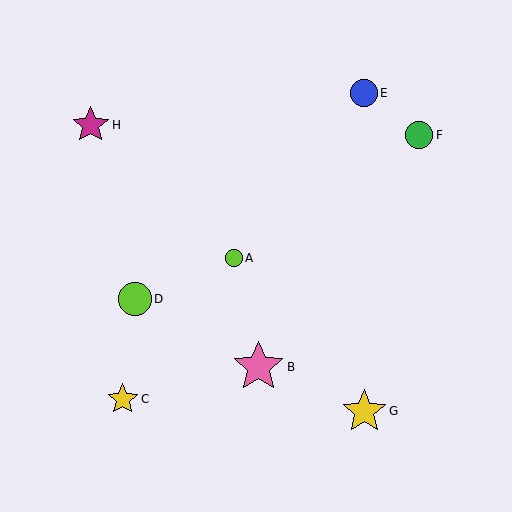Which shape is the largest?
The pink star (labeled B) is the largest.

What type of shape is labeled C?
Shape C is a yellow star.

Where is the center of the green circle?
The center of the green circle is at (419, 135).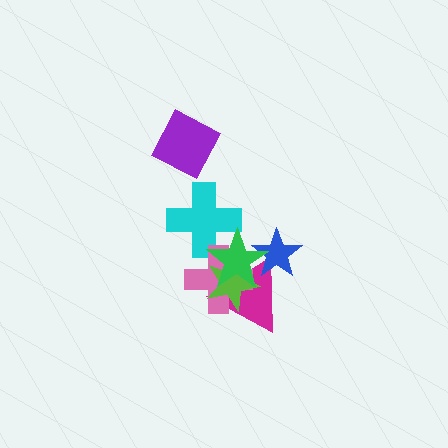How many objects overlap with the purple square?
0 objects overlap with the purple square.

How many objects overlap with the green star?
5 objects overlap with the green star.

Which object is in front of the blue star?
The green star is in front of the blue star.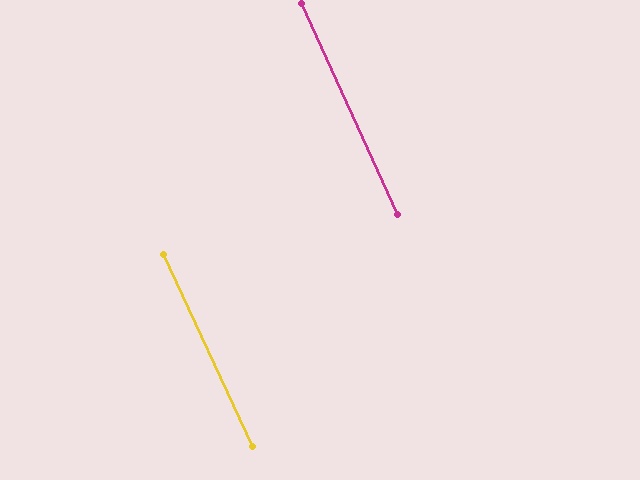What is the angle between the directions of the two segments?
Approximately 0 degrees.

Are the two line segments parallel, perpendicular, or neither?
Parallel — their directions differ by only 0.5°.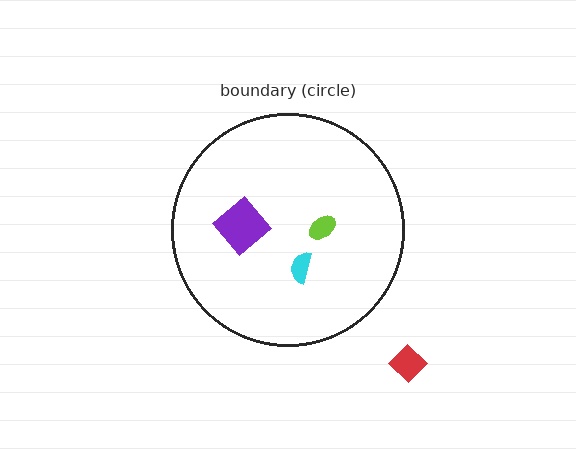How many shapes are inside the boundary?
3 inside, 1 outside.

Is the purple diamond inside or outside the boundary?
Inside.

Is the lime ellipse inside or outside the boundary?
Inside.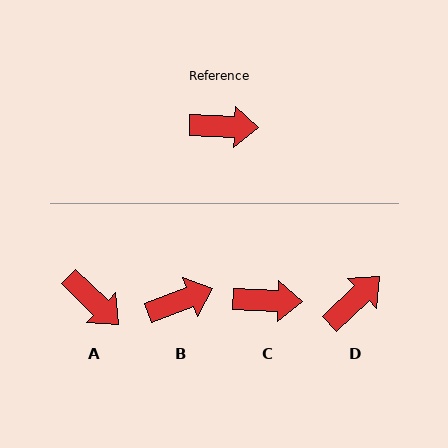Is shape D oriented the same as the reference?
No, it is off by about 46 degrees.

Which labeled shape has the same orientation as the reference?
C.